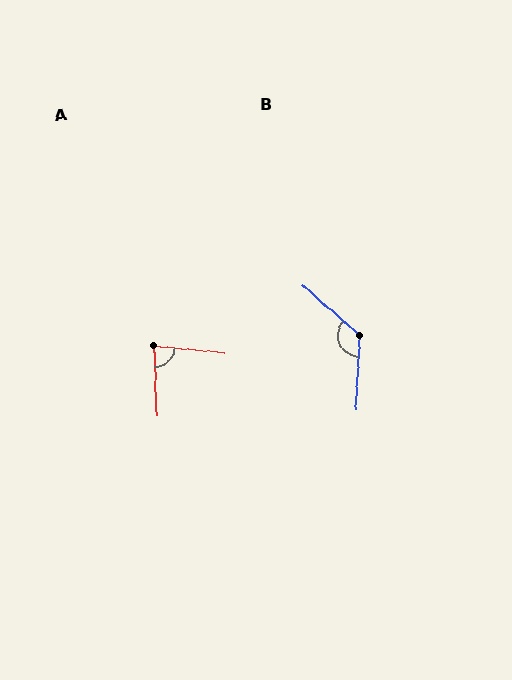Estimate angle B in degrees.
Approximately 129 degrees.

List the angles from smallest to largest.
A (82°), B (129°).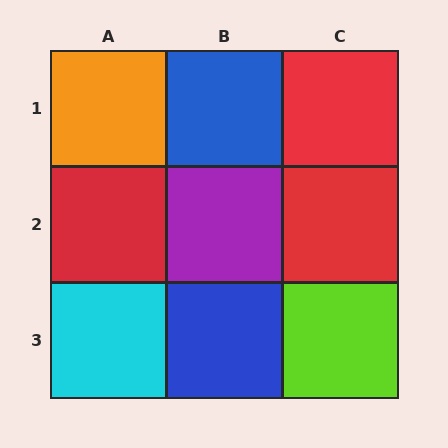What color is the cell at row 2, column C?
Red.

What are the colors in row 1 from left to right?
Orange, blue, red.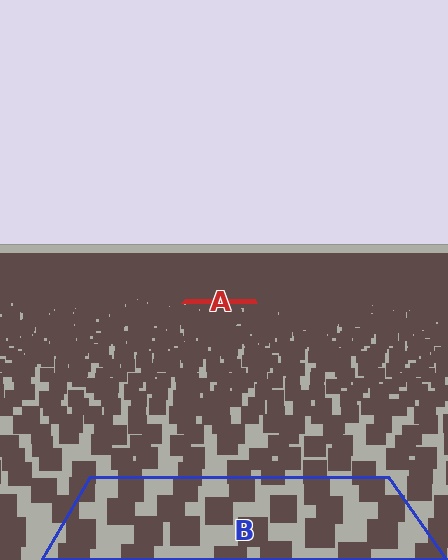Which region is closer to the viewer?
Region B is closer. The texture elements there are larger and more spread out.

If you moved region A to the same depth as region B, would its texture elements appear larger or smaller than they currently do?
They would appear larger. At a closer depth, the same texture elements are projected at a bigger on-screen size.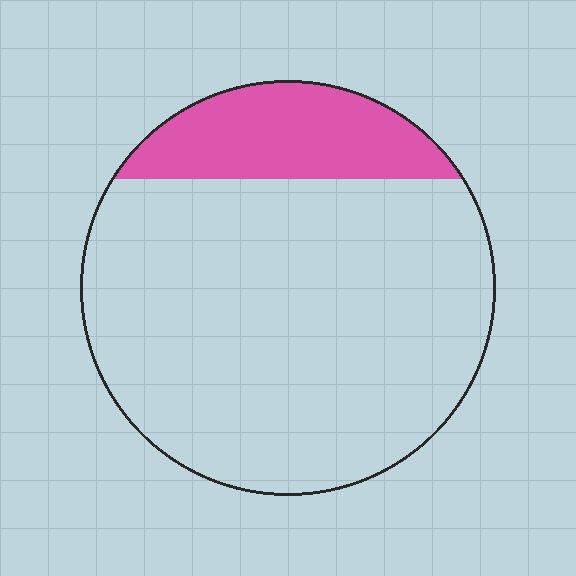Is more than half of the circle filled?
No.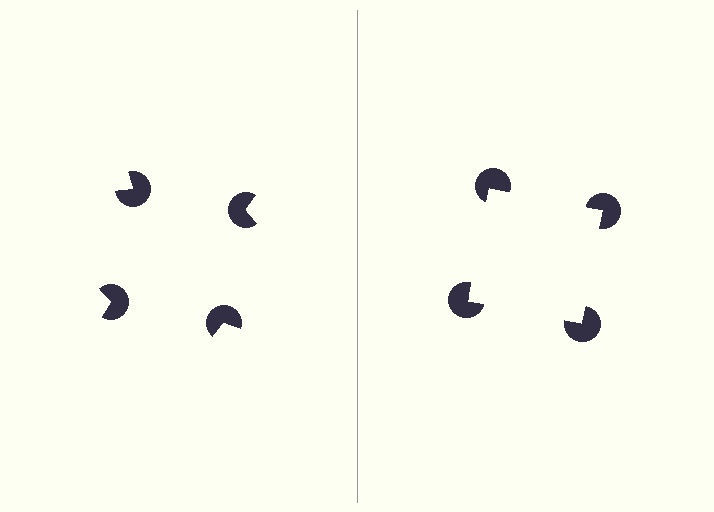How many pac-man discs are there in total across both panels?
8 — 4 on each side.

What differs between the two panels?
The pac-man discs are positioned identically on both sides; only the wedge orientations differ. On the right they align to a square; on the left they are misaligned.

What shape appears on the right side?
An illusory square.